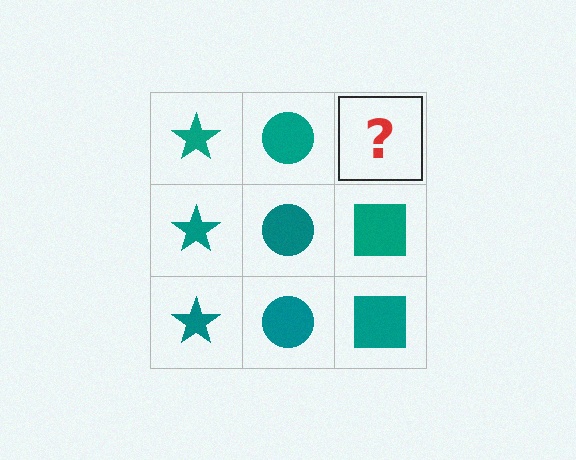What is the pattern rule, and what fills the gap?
The rule is that each column has a consistent shape. The gap should be filled with a teal square.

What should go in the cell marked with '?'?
The missing cell should contain a teal square.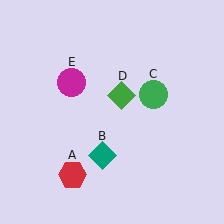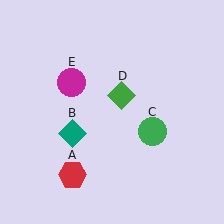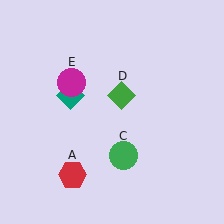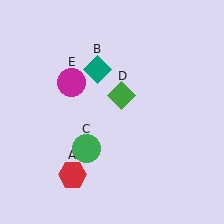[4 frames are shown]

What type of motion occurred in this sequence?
The teal diamond (object B), green circle (object C) rotated clockwise around the center of the scene.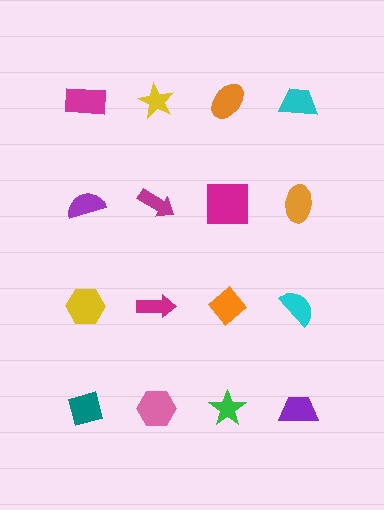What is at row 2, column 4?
An orange ellipse.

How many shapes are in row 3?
4 shapes.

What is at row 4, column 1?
A teal diamond.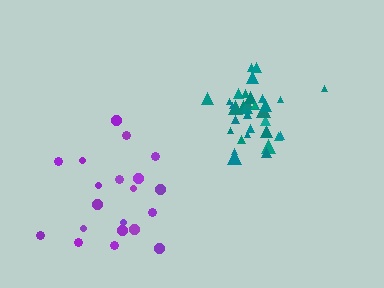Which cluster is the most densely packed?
Teal.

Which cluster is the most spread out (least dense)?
Purple.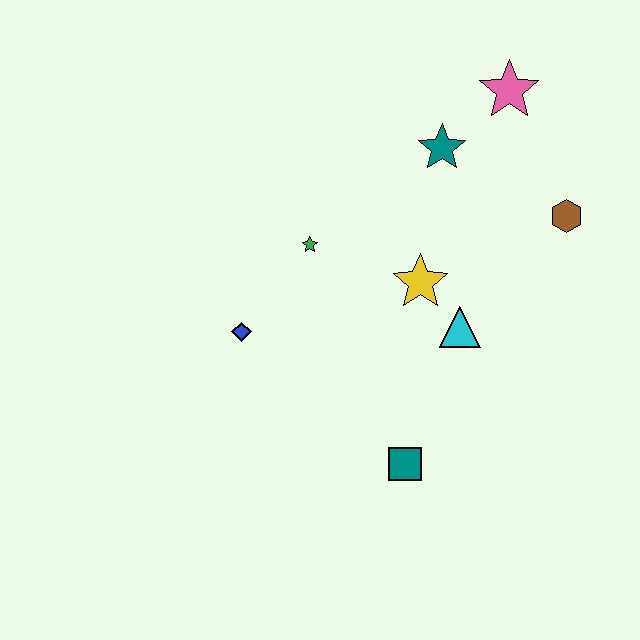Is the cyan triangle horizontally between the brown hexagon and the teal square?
Yes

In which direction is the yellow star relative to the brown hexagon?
The yellow star is to the left of the brown hexagon.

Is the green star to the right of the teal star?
No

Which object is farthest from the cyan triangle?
The pink star is farthest from the cyan triangle.